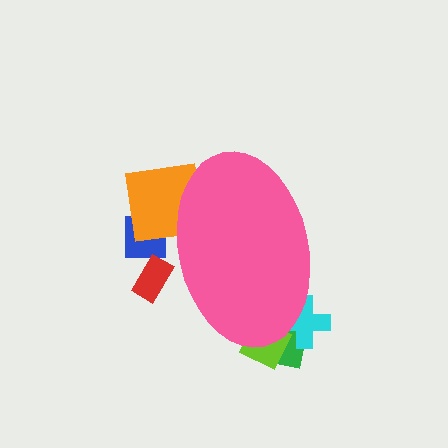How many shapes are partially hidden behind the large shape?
6 shapes are partially hidden.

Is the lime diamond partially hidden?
Yes, the lime diamond is partially hidden behind the pink ellipse.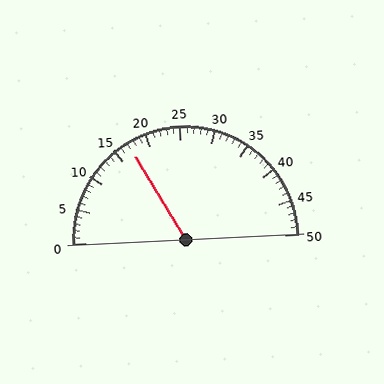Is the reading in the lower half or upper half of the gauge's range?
The reading is in the lower half of the range (0 to 50).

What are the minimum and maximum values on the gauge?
The gauge ranges from 0 to 50.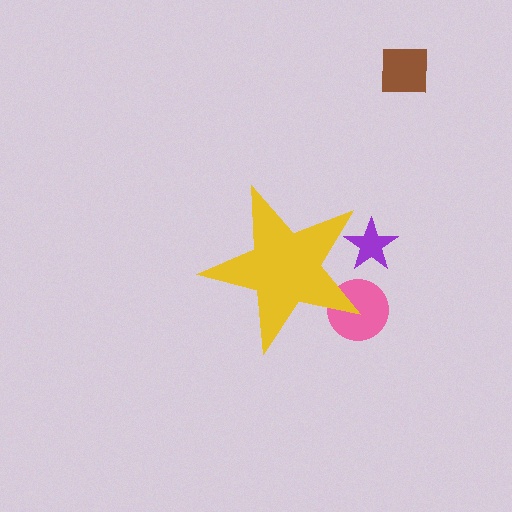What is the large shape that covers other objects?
A yellow star.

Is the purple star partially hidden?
Yes, the purple star is partially hidden behind the yellow star.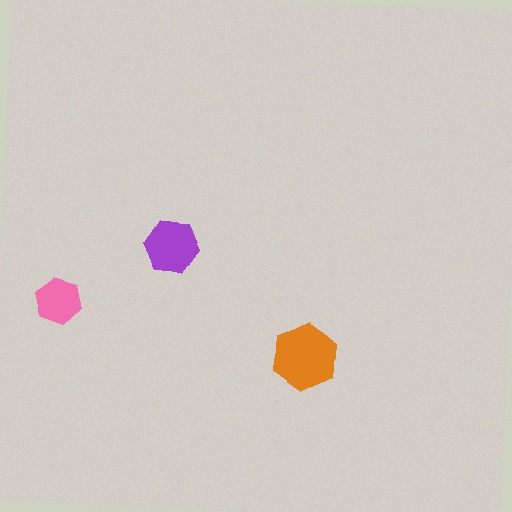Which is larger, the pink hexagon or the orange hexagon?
The orange one.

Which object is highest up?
The purple hexagon is topmost.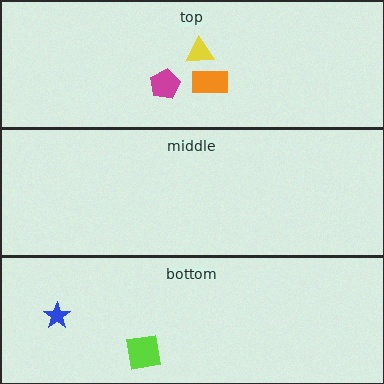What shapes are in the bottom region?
The blue star, the lime square.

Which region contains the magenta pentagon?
The top region.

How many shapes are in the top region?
3.